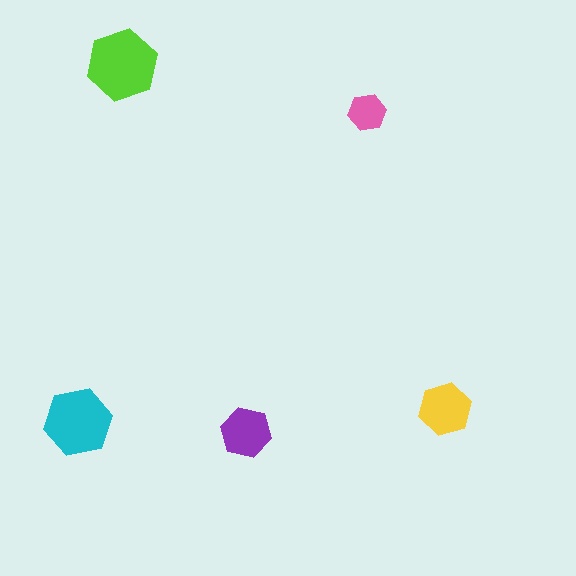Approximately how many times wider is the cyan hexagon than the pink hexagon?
About 2 times wider.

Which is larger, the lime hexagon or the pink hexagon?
The lime one.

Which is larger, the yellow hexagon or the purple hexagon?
The yellow one.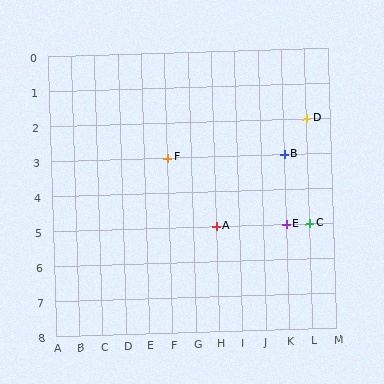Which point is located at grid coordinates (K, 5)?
Point E is at (K, 5).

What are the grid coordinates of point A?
Point A is at grid coordinates (H, 5).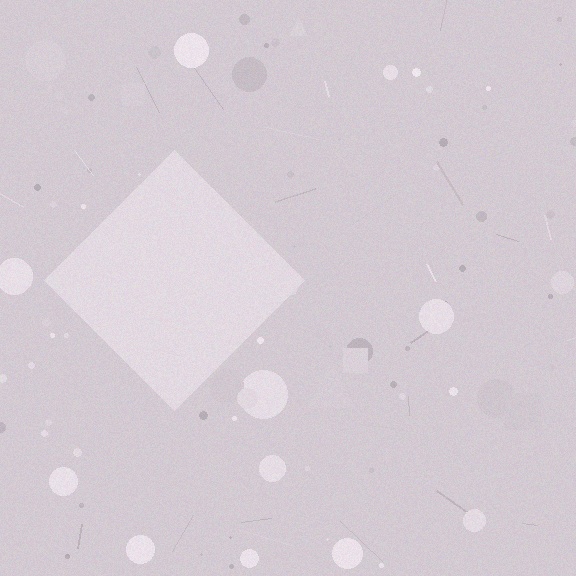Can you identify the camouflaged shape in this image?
The camouflaged shape is a diamond.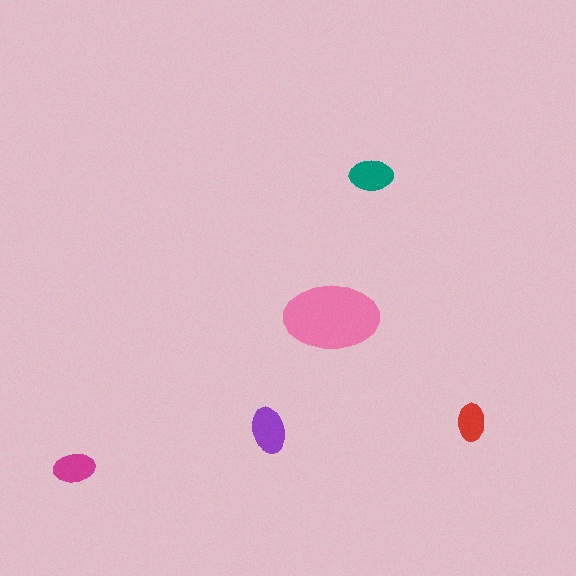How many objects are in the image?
There are 5 objects in the image.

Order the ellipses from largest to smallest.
the pink one, the purple one, the teal one, the magenta one, the red one.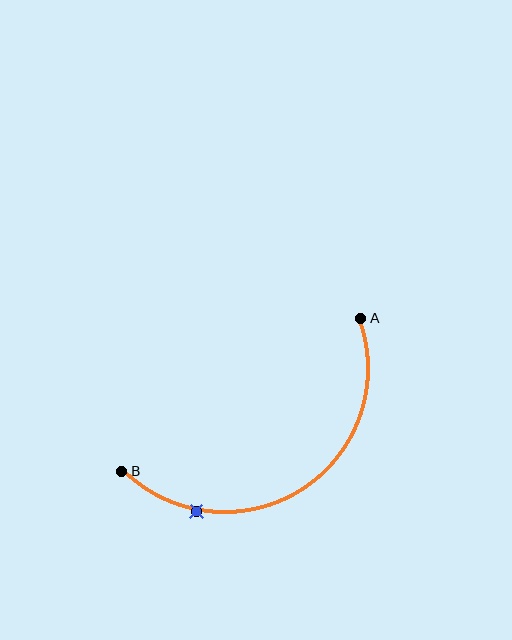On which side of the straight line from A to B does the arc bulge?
The arc bulges below the straight line connecting A and B.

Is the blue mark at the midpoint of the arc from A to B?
No. The blue mark lies on the arc but is closer to endpoint B. The arc midpoint would be at the point on the curve equidistant along the arc from both A and B.